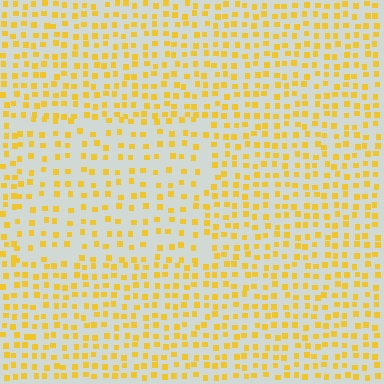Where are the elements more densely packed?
The elements are more densely packed outside the rectangle boundary.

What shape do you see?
I see a rectangle.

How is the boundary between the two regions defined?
The boundary is defined by a change in element density (approximately 1.6x ratio). All elements are the same color, size, and shape.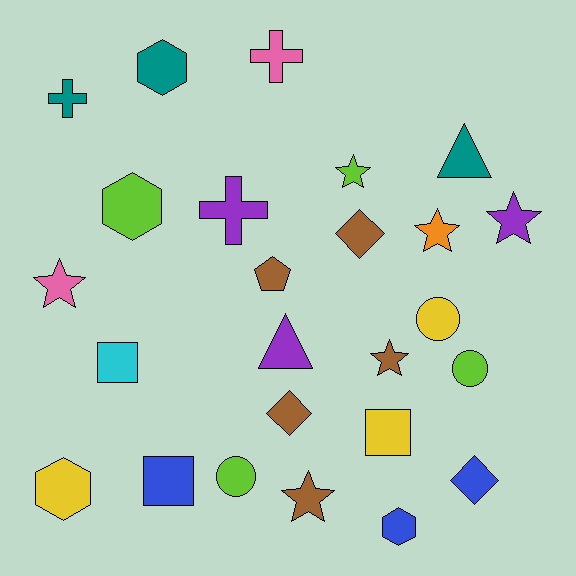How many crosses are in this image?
There are 3 crosses.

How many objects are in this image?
There are 25 objects.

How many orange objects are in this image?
There is 1 orange object.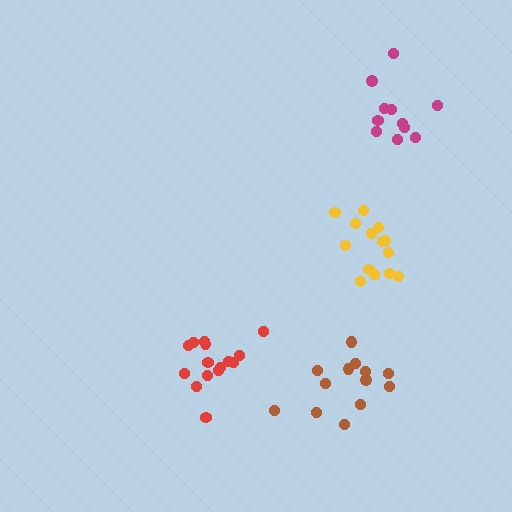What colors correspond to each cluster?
The clusters are colored: red, magenta, yellow, brown.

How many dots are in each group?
Group 1: 15 dots, Group 2: 11 dots, Group 3: 14 dots, Group 4: 13 dots (53 total).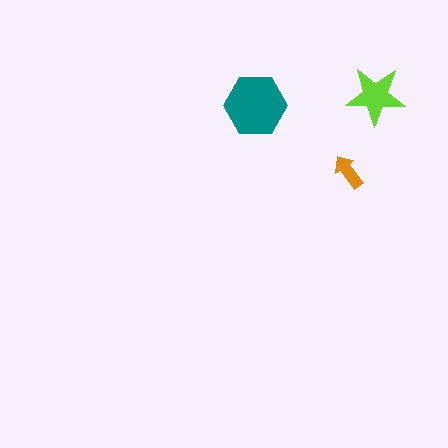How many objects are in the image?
There are 3 objects in the image.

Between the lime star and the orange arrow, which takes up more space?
The lime star.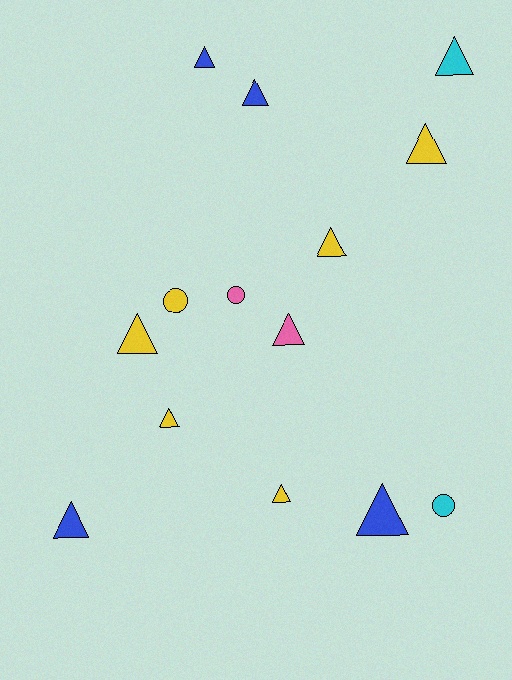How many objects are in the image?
There are 14 objects.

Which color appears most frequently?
Yellow, with 6 objects.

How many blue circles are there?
There are no blue circles.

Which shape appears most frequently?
Triangle, with 11 objects.